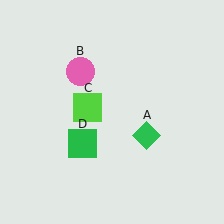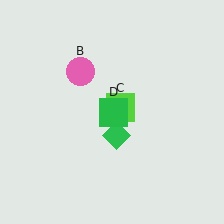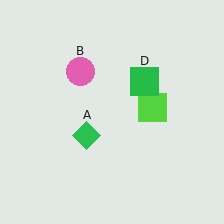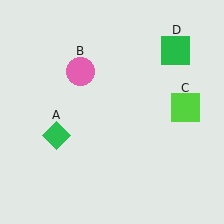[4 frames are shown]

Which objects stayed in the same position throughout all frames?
Pink circle (object B) remained stationary.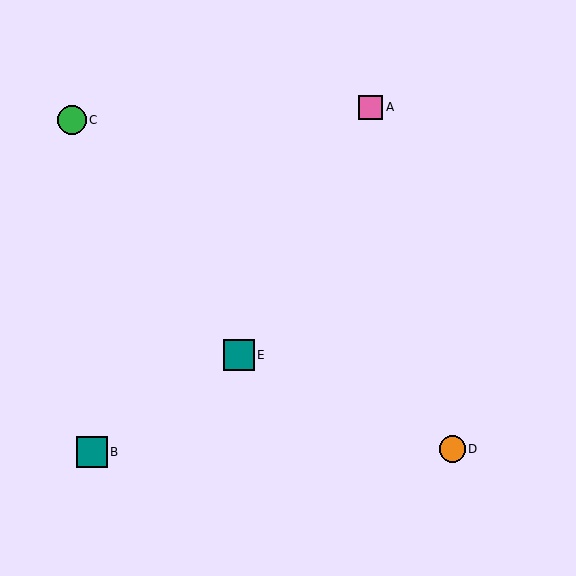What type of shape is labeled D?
Shape D is an orange circle.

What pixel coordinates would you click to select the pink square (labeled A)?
Click at (370, 107) to select the pink square A.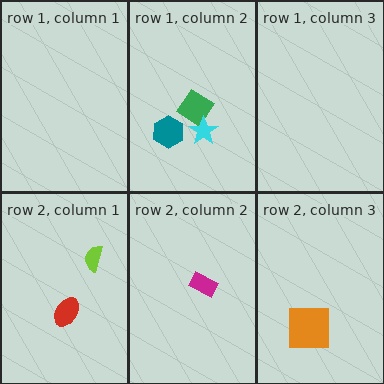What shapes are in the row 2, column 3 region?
The orange square.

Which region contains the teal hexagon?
The row 1, column 2 region.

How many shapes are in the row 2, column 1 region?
2.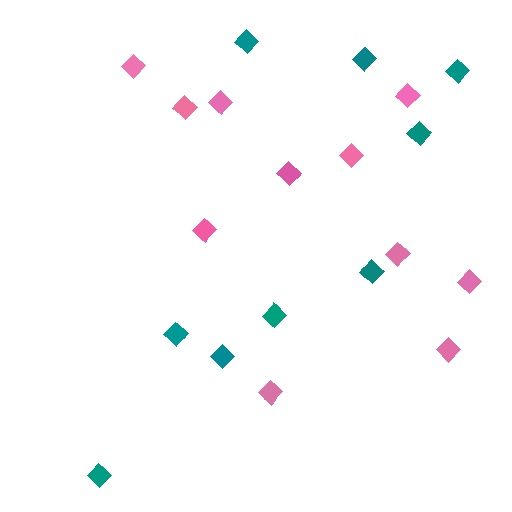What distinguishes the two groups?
There are 2 groups: one group of pink diamonds (11) and one group of teal diamonds (9).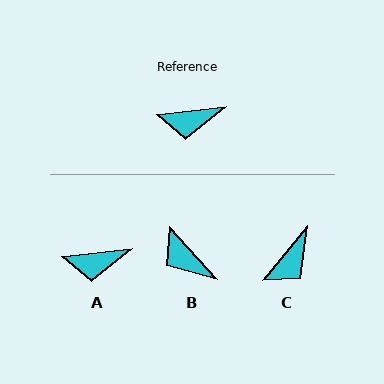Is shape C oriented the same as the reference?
No, it is off by about 43 degrees.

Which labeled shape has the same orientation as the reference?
A.